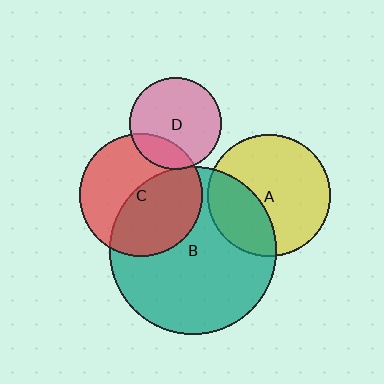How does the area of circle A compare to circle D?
Approximately 1.8 times.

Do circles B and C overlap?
Yes.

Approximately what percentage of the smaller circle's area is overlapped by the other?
Approximately 50%.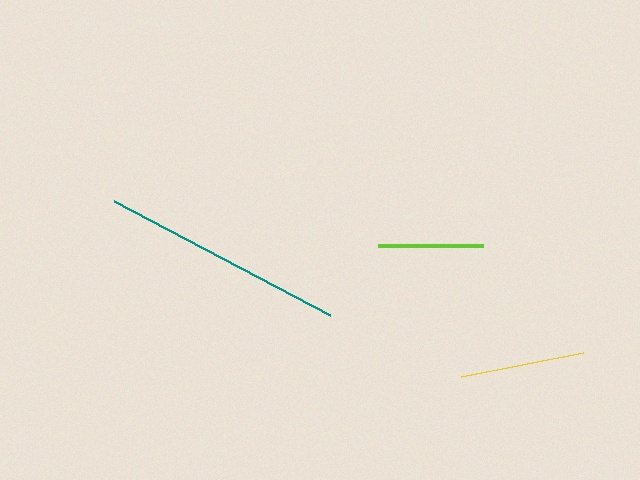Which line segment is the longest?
The teal line is the longest at approximately 244 pixels.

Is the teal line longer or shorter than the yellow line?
The teal line is longer than the yellow line.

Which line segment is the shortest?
The lime line is the shortest at approximately 106 pixels.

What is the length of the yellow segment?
The yellow segment is approximately 125 pixels long.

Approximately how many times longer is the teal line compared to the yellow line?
The teal line is approximately 2.0 times the length of the yellow line.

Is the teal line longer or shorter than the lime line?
The teal line is longer than the lime line.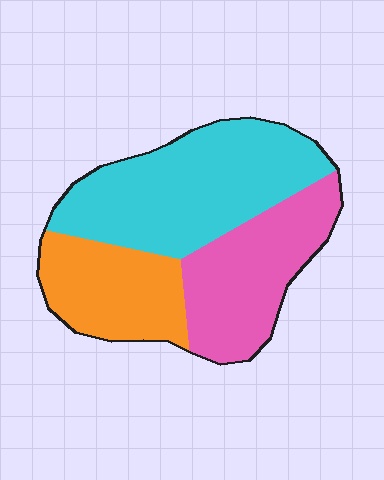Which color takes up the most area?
Cyan, at roughly 45%.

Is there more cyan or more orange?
Cyan.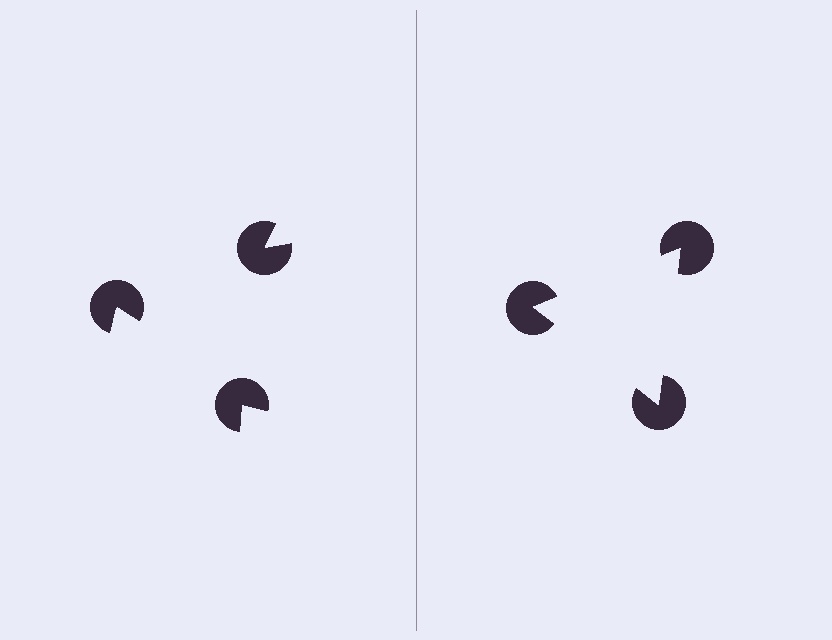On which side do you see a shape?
An illusory triangle appears on the right side. On the left side the wedge cuts are rotated, so no coherent shape forms.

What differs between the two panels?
The pac-man discs are positioned identically on both sides; only the wedge orientations differ. On the right they align to a triangle; on the left they are misaligned.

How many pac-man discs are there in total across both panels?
6 — 3 on each side.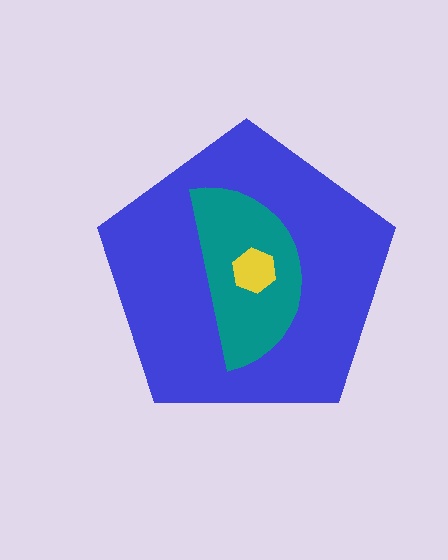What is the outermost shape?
The blue pentagon.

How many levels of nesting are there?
3.